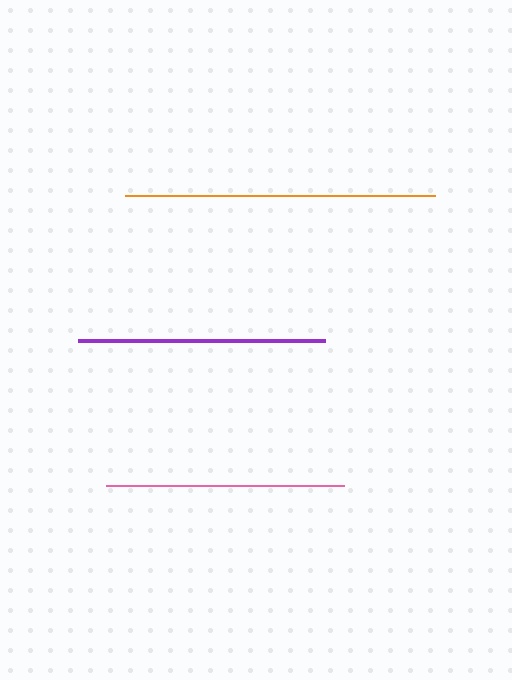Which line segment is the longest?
The orange line is the longest at approximately 310 pixels.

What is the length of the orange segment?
The orange segment is approximately 310 pixels long.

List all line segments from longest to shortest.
From longest to shortest: orange, purple, pink.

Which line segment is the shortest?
The pink line is the shortest at approximately 238 pixels.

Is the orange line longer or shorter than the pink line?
The orange line is longer than the pink line.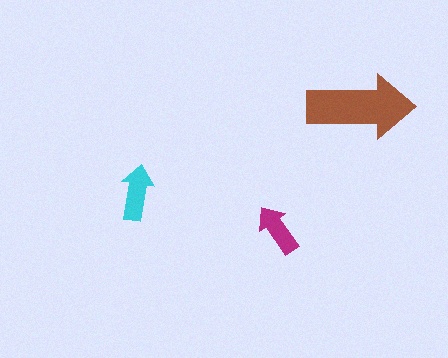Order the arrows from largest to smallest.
the brown one, the cyan one, the magenta one.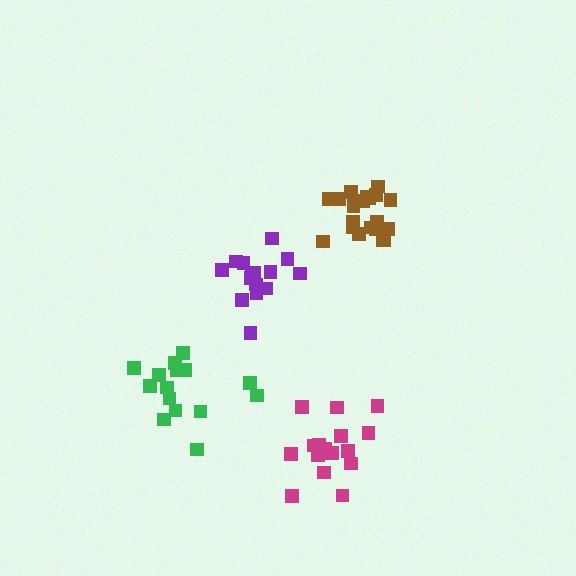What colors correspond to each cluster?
The clusters are colored: magenta, brown, green, purple.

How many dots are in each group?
Group 1: 17 dots, Group 2: 20 dots, Group 3: 15 dots, Group 4: 15 dots (67 total).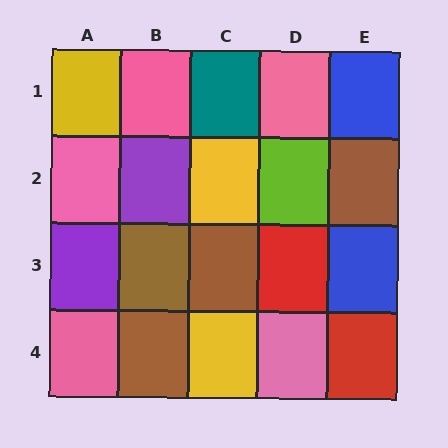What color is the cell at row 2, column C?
Yellow.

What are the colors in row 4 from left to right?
Pink, brown, yellow, pink, red.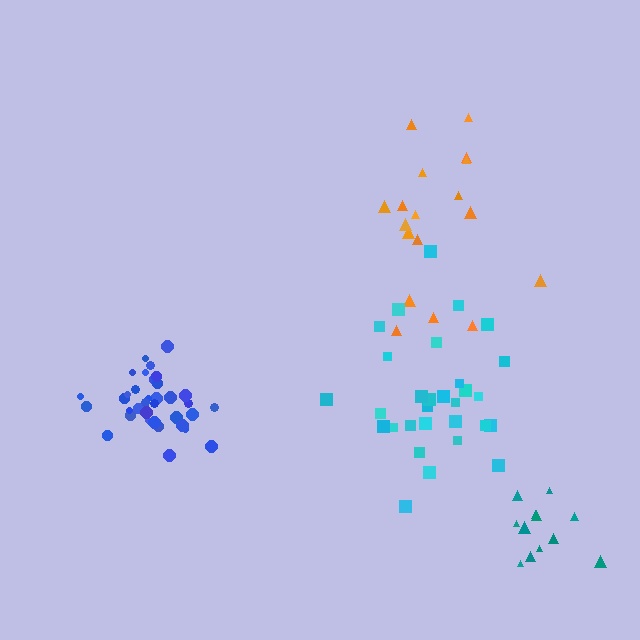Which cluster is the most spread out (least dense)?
Orange.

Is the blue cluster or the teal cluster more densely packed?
Blue.